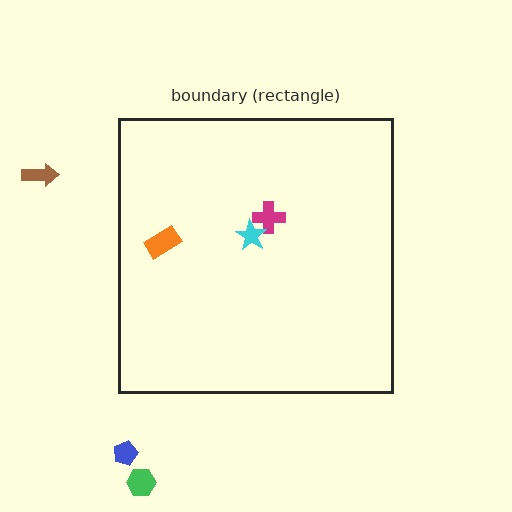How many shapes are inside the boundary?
3 inside, 3 outside.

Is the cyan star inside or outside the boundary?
Inside.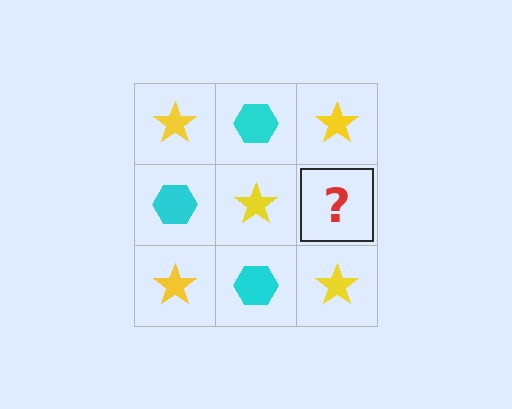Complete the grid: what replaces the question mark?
The question mark should be replaced with a cyan hexagon.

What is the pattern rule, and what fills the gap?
The rule is that it alternates yellow star and cyan hexagon in a checkerboard pattern. The gap should be filled with a cyan hexagon.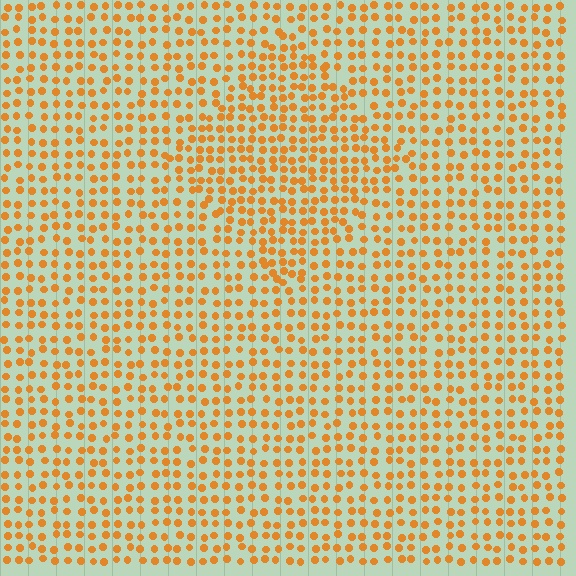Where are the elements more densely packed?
The elements are more densely packed inside the diamond boundary.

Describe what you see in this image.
The image contains small orange elements arranged at two different densities. A diamond-shaped region is visible where the elements are more densely packed than the surrounding area.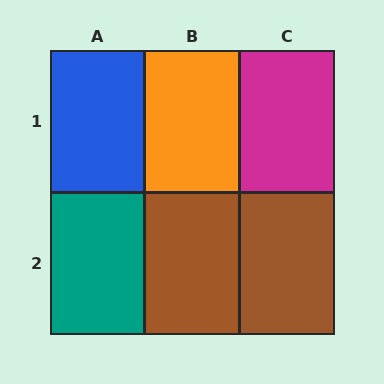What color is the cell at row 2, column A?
Teal.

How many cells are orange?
1 cell is orange.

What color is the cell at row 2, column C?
Brown.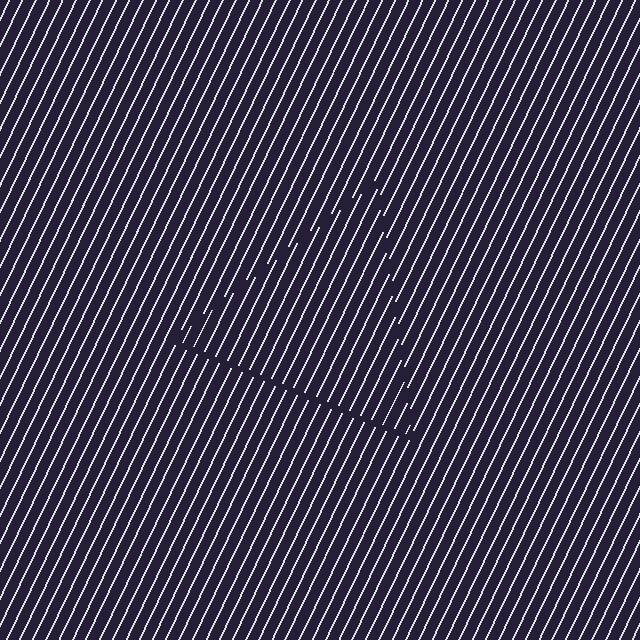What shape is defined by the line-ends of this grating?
An illusory triangle. The interior of the shape contains the same grating, shifted by half a period — the contour is defined by the phase discontinuity where line-ends from the inner and outer gratings abut.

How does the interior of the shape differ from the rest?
The interior of the shape contains the same grating, shifted by half a period — the contour is defined by the phase discontinuity where line-ends from the inner and outer gratings abut.